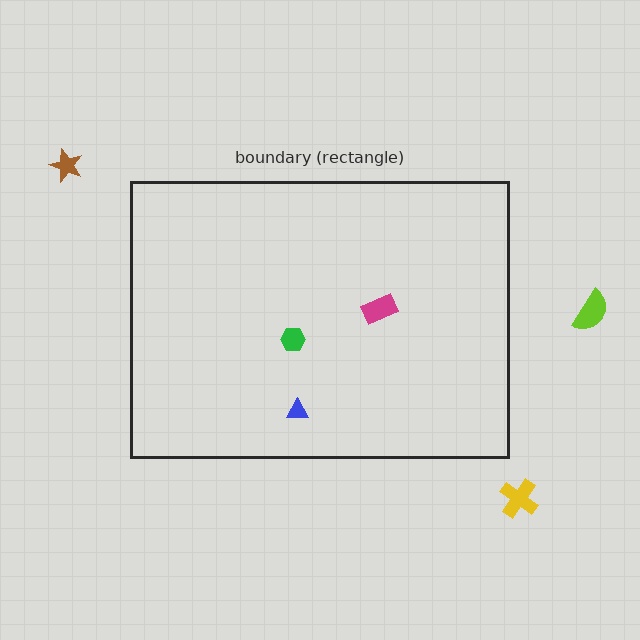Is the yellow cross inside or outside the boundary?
Outside.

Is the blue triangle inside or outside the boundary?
Inside.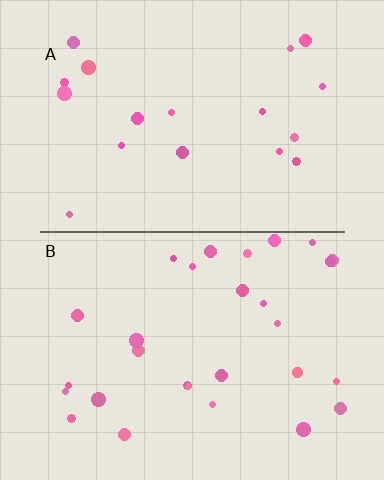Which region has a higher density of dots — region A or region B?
B (the bottom).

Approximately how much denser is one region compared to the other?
Approximately 1.6× — region B over region A.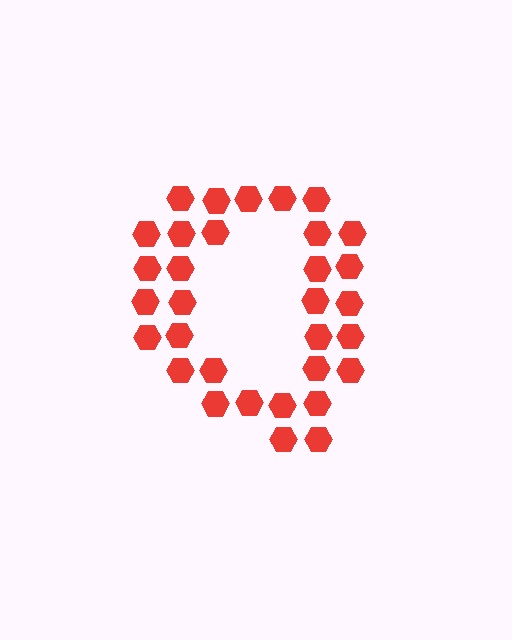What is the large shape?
The large shape is the letter Q.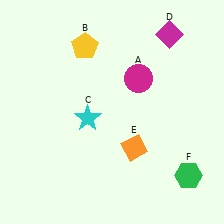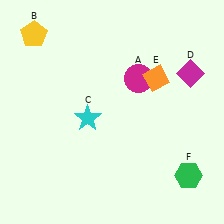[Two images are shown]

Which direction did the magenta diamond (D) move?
The magenta diamond (D) moved down.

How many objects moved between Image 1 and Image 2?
3 objects moved between the two images.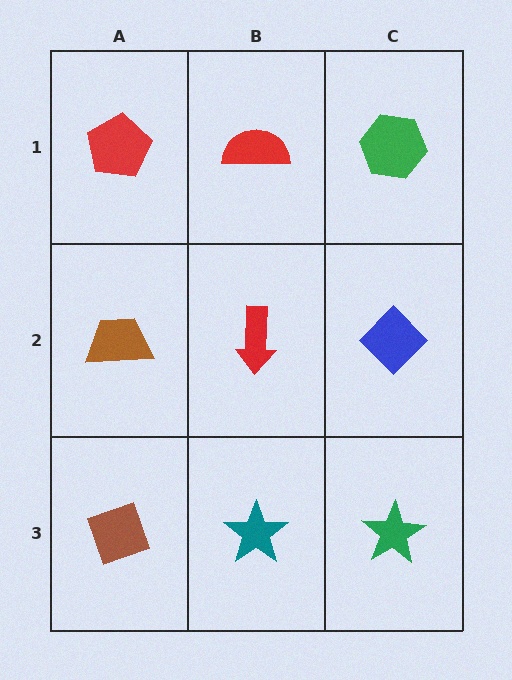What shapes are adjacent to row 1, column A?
A brown trapezoid (row 2, column A), a red semicircle (row 1, column B).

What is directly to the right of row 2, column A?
A red arrow.